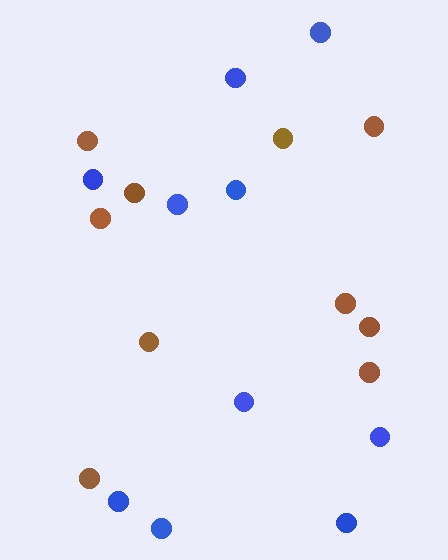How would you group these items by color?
There are 2 groups: one group of blue circles (10) and one group of brown circles (10).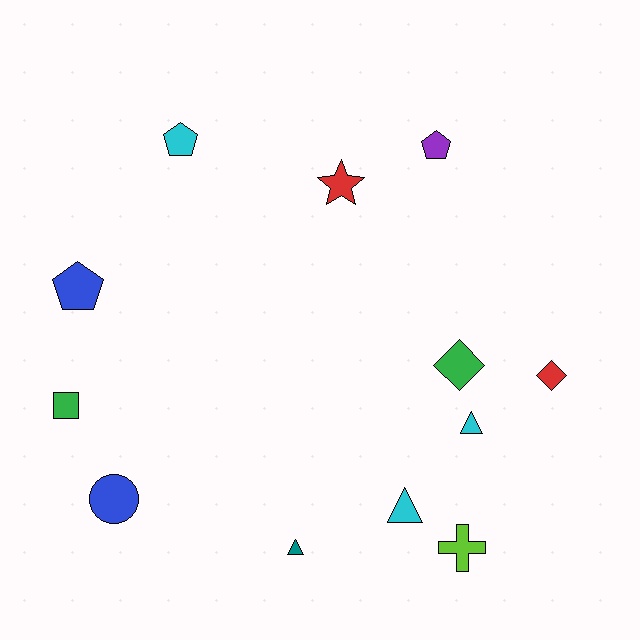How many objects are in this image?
There are 12 objects.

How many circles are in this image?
There is 1 circle.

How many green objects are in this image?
There are 2 green objects.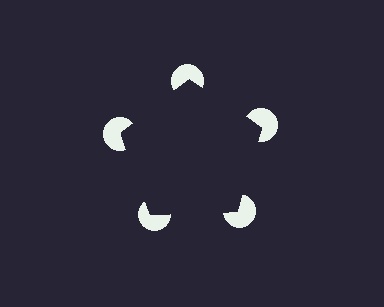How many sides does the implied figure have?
5 sides.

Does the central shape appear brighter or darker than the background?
It typically appears slightly darker than the background, even though no actual brightness change is drawn.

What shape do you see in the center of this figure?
An illusory pentagon — its edges are inferred from the aligned wedge cuts in the pac-man discs, not physically drawn.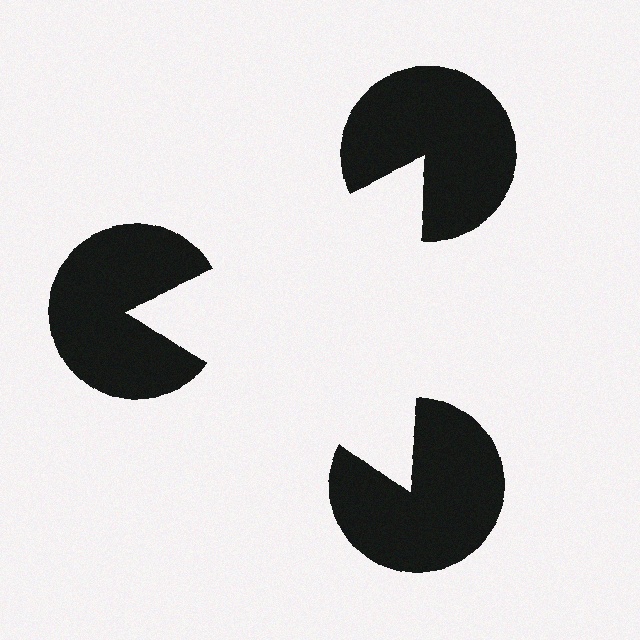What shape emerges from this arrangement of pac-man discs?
An illusory triangle — its edges are inferred from the aligned wedge cuts in the pac-man discs, not physically drawn.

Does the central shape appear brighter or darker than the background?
It typically appears slightly brighter than the background, even though no actual brightness change is drawn.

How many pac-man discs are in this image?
There are 3 — one at each vertex of the illusory triangle.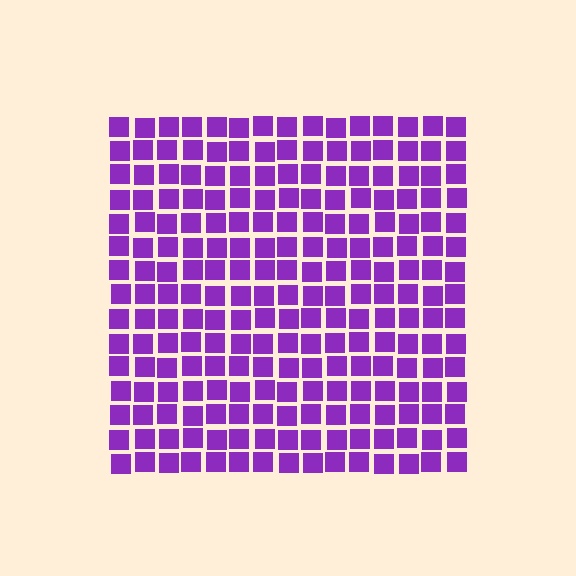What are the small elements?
The small elements are squares.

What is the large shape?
The large shape is a square.